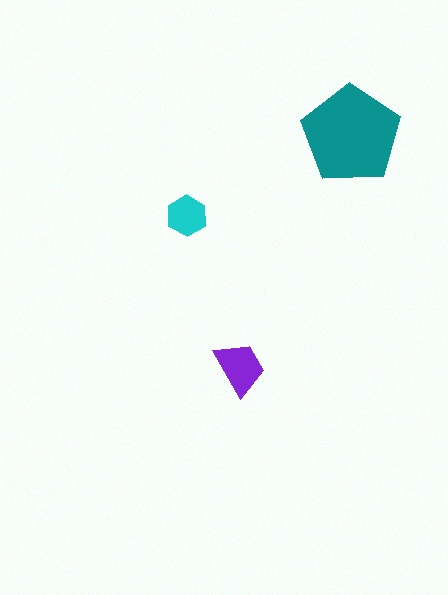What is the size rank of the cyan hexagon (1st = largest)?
3rd.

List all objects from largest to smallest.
The teal pentagon, the purple trapezoid, the cyan hexagon.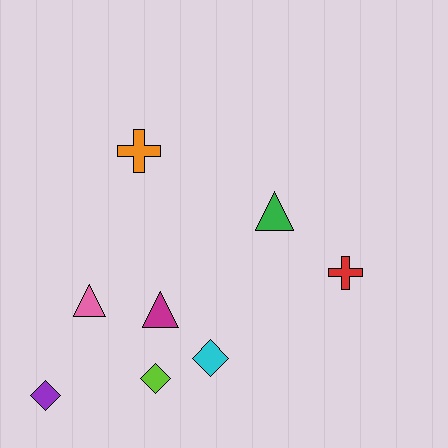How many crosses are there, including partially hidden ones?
There are 2 crosses.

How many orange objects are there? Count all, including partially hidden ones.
There is 1 orange object.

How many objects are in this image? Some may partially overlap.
There are 8 objects.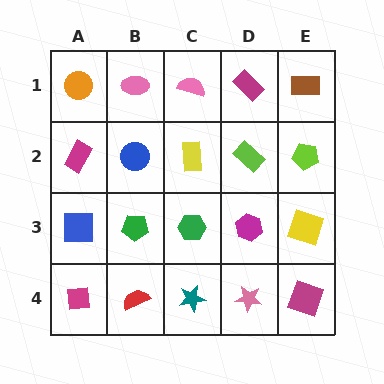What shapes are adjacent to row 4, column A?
A blue square (row 3, column A), a red semicircle (row 4, column B).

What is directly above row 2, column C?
A pink semicircle.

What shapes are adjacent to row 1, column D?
A lime rectangle (row 2, column D), a pink semicircle (row 1, column C), a brown rectangle (row 1, column E).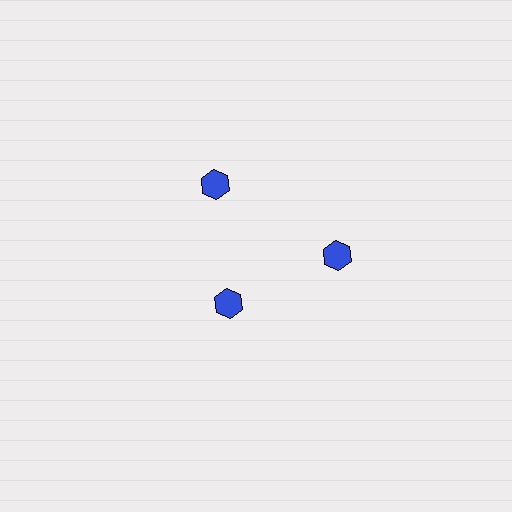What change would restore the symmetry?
The symmetry would be restored by moving it outward, back onto the ring so that all 3 hexagons sit at equal angles and equal distance from the center.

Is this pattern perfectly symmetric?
No. The 3 blue hexagons are arranged in a ring, but one element near the 7 o'clock position is pulled inward toward the center, breaking the 3-fold rotational symmetry.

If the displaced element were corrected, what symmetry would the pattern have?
It would have 3-fold rotational symmetry — the pattern would map onto itself every 120 degrees.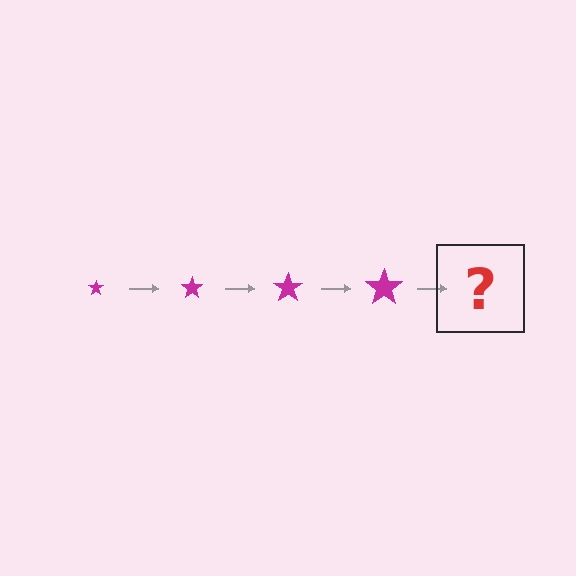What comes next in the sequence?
The next element should be a magenta star, larger than the previous one.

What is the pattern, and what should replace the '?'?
The pattern is that the star gets progressively larger each step. The '?' should be a magenta star, larger than the previous one.